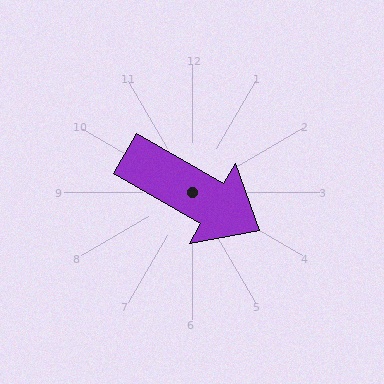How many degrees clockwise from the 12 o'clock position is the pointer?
Approximately 120 degrees.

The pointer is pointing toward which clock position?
Roughly 4 o'clock.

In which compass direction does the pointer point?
Southeast.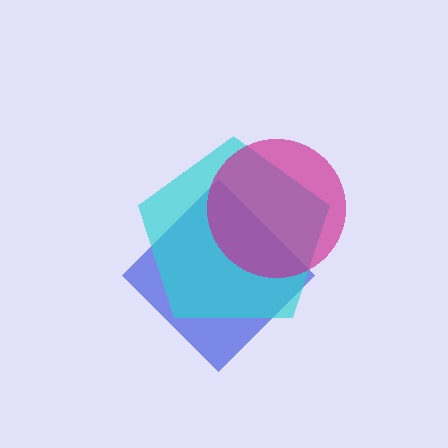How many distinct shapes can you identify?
There are 3 distinct shapes: a blue diamond, a cyan pentagon, a magenta circle.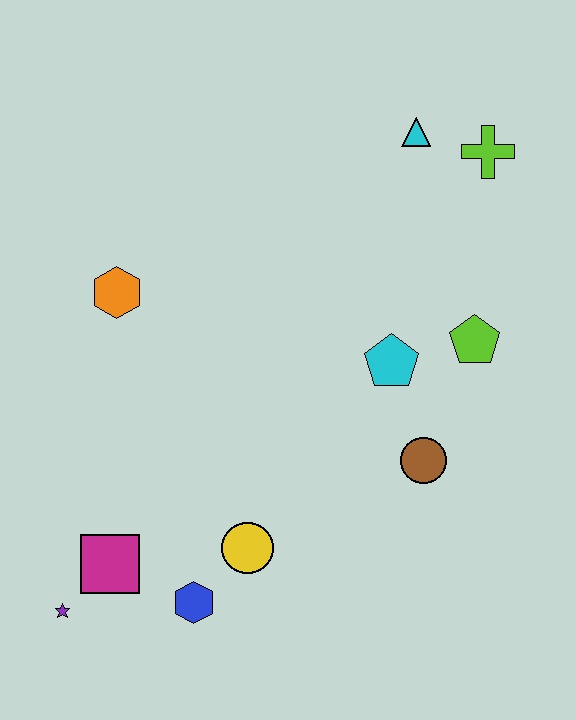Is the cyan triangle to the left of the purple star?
No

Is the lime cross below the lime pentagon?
No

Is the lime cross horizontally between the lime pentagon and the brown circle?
No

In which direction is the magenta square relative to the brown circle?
The magenta square is to the left of the brown circle.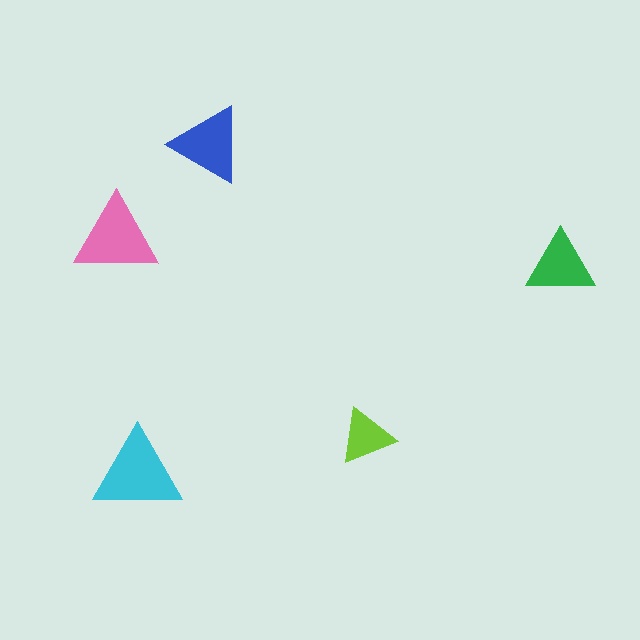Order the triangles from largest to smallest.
the cyan one, the pink one, the blue one, the green one, the lime one.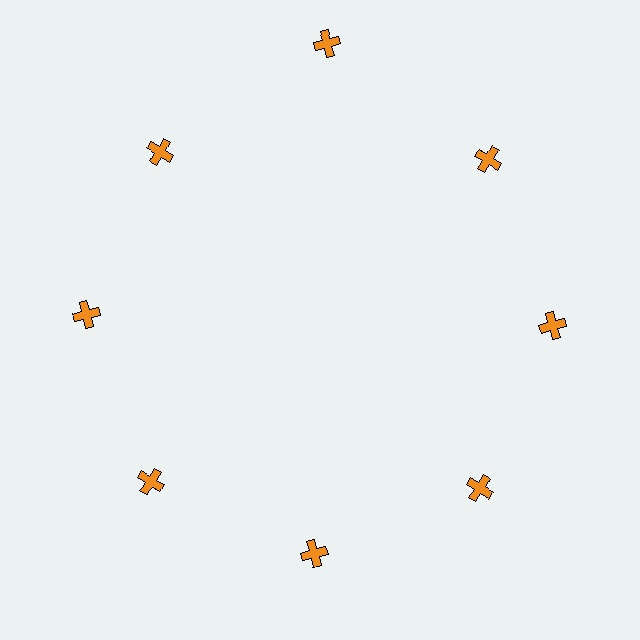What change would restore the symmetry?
The symmetry would be restored by moving it inward, back onto the ring so that all 8 crosses sit at equal angles and equal distance from the center.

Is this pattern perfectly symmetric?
No. The 8 orange crosses are arranged in a ring, but one element near the 12 o'clock position is pushed outward from the center, breaking the 8-fold rotational symmetry.